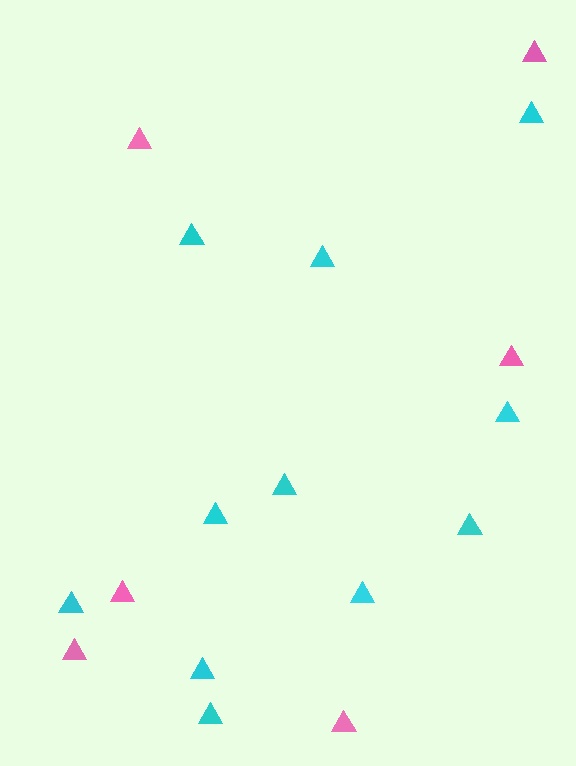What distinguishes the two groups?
There are 2 groups: one group of pink triangles (6) and one group of cyan triangles (11).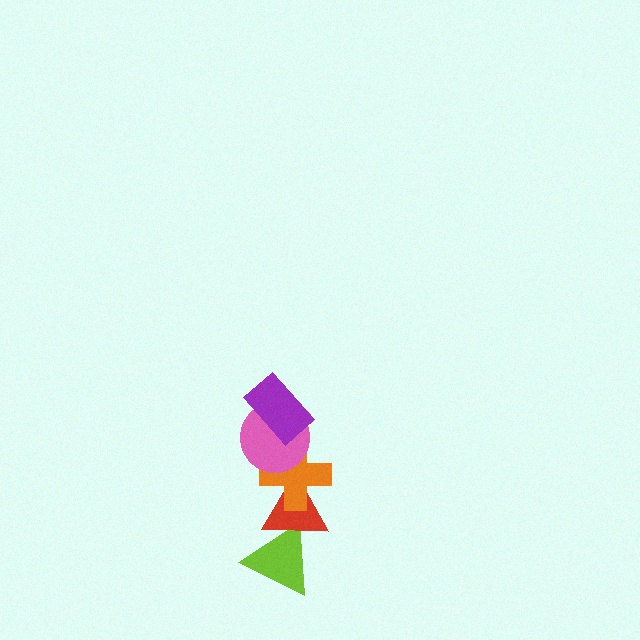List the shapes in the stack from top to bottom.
From top to bottom: the purple rectangle, the pink circle, the orange cross, the red triangle, the lime triangle.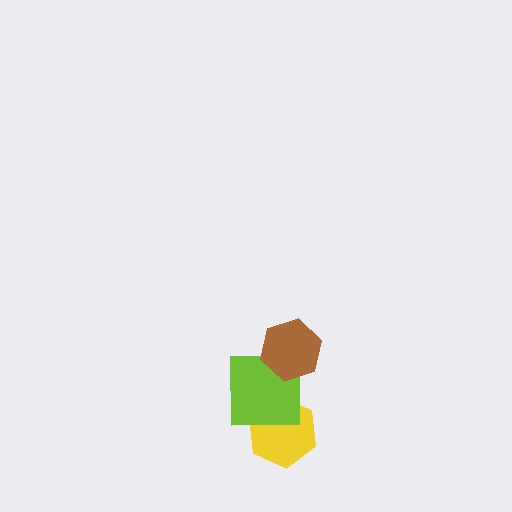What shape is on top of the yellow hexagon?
The lime square is on top of the yellow hexagon.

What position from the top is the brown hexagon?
The brown hexagon is 1st from the top.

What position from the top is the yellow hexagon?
The yellow hexagon is 3rd from the top.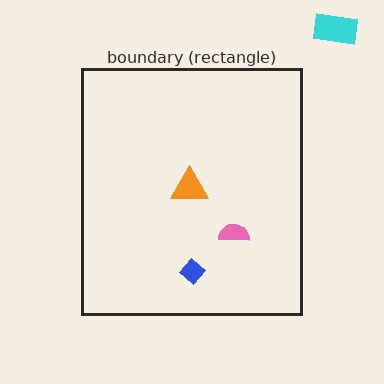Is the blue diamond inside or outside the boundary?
Inside.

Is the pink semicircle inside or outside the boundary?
Inside.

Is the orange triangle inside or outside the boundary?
Inside.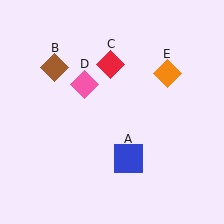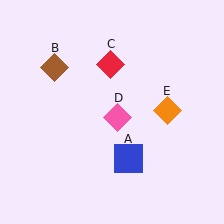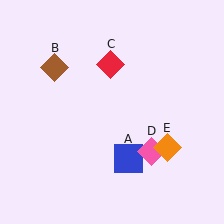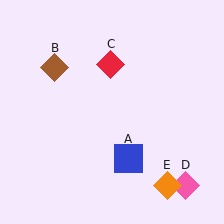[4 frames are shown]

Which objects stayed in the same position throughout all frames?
Blue square (object A) and brown diamond (object B) and red diamond (object C) remained stationary.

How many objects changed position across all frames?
2 objects changed position: pink diamond (object D), orange diamond (object E).